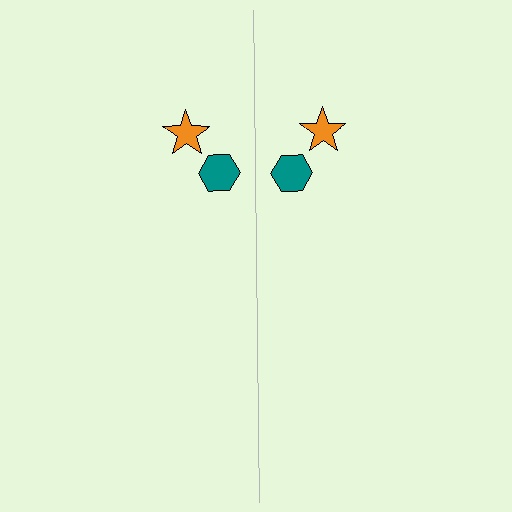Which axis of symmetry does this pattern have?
The pattern has a vertical axis of symmetry running through the center of the image.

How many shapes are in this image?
There are 4 shapes in this image.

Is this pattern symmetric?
Yes, this pattern has bilateral (reflection) symmetry.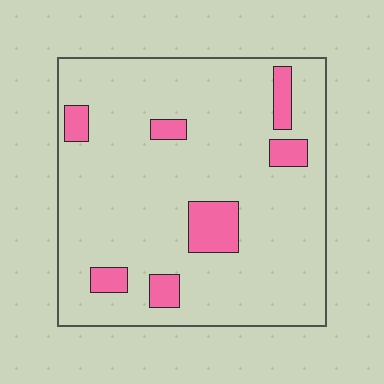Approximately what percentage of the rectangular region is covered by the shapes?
Approximately 10%.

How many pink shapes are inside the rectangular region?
7.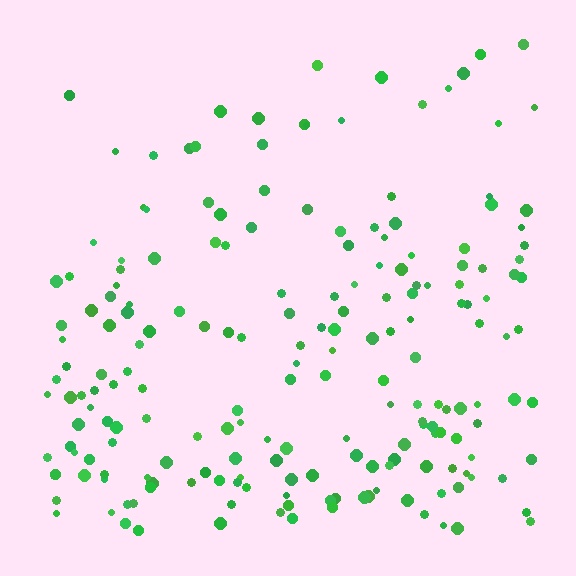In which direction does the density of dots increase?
From top to bottom, with the bottom side densest.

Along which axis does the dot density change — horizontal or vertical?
Vertical.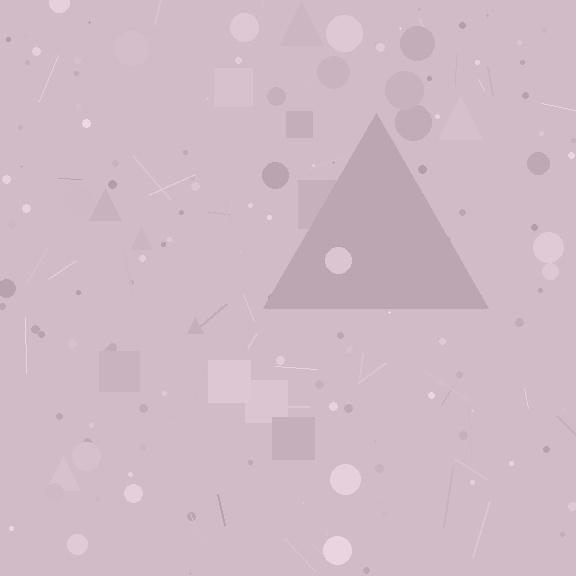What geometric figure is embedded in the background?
A triangle is embedded in the background.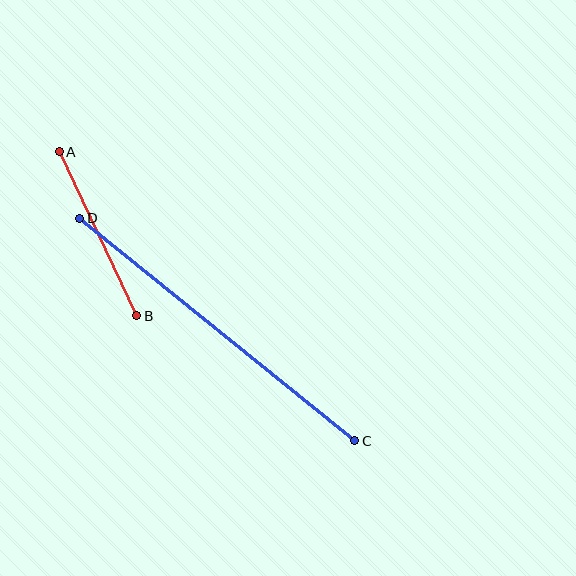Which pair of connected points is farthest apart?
Points C and D are farthest apart.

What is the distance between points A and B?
The distance is approximately 181 pixels.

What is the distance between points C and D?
The distance is approximately 354 pixels.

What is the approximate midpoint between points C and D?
The midpoint is at approximately (217, 330) pixels.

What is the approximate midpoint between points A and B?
The midpoint is at approximately (98, 234) pixels.